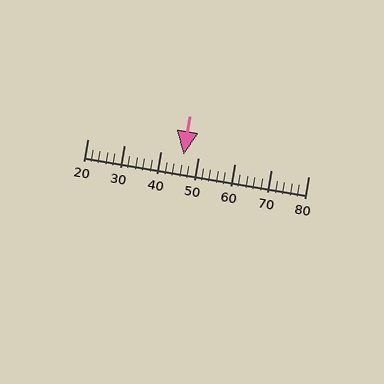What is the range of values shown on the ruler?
The ruler shows values from 20 to 80.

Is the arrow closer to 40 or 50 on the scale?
The arrow is closer to 50.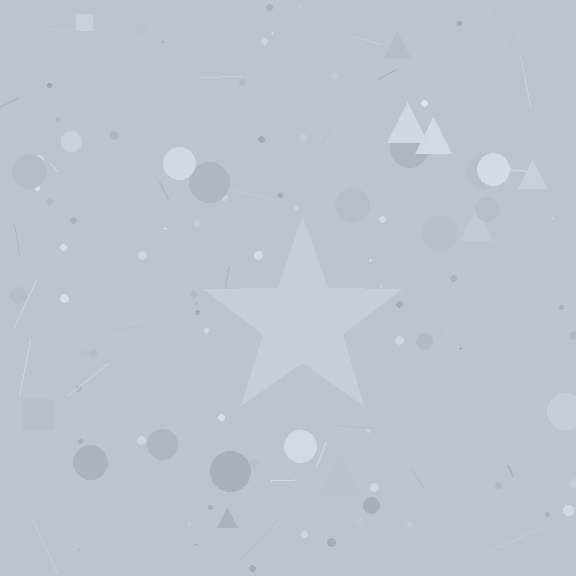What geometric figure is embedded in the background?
A star is embedded in the background.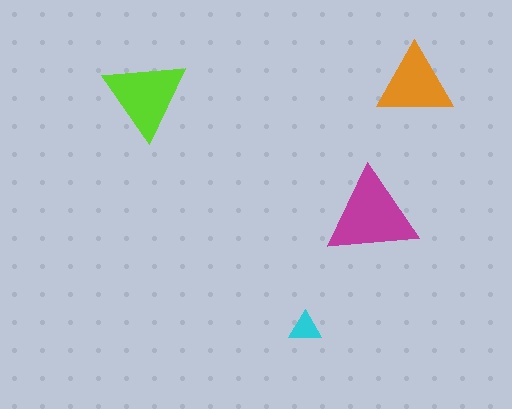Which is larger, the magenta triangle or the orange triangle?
The magenta one.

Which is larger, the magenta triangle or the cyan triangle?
The magenta one.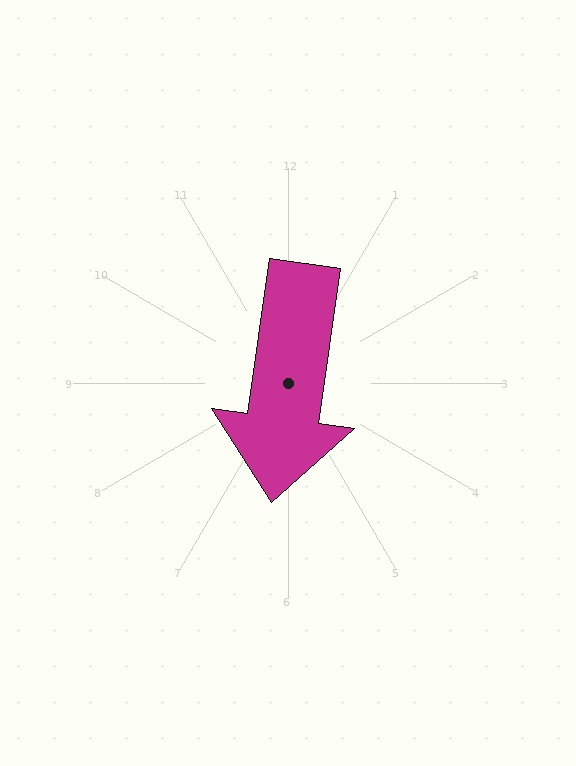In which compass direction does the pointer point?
South.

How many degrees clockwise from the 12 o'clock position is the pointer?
Approximately 188 degrees.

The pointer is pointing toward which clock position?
Roughly 6 o'clock.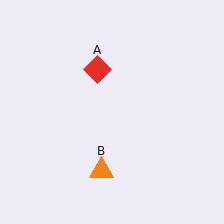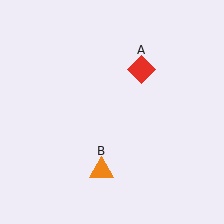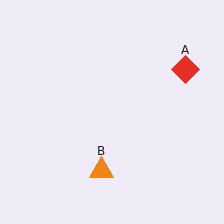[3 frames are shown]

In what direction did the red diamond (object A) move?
The red diamond (object A) moved right.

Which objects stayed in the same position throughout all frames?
Orange triangle (object B) remained stationary.